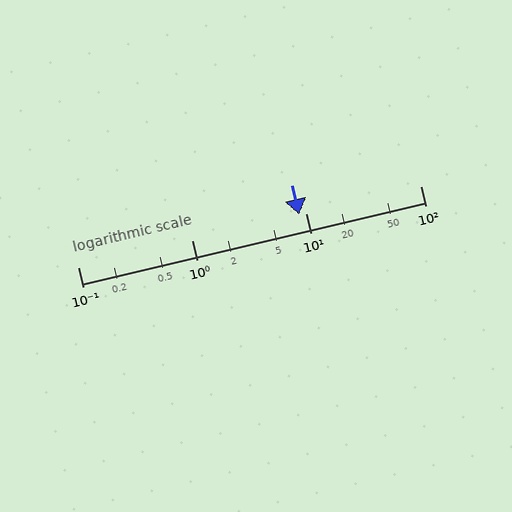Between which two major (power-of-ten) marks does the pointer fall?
The pointer is between 1 and 10.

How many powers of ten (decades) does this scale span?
The scale spans 3 decades, from 0.1 to 100.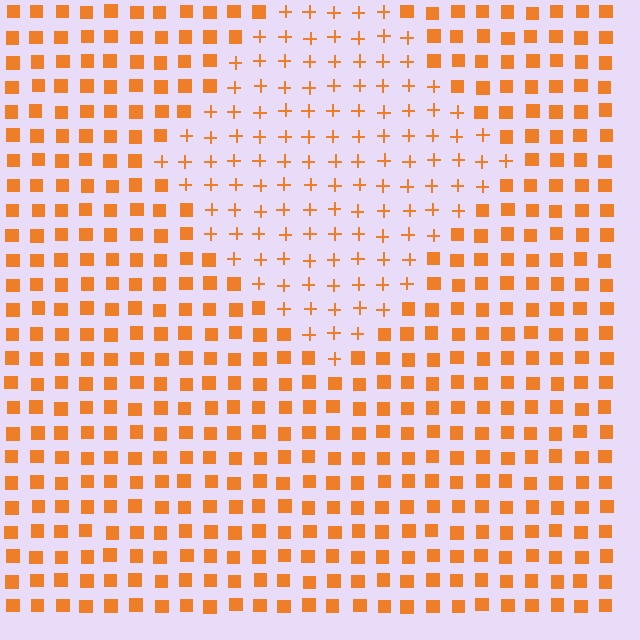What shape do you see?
I see a diamond.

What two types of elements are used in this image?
The image uses plus signs inside the diamond region and squares outside it.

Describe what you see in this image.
The image is filled with small orange elements arranged in a uniform grid. A diamond-shaped region contains plus signs, while the surrounding area contains squares. The boundary is defined purely by the change in element shape.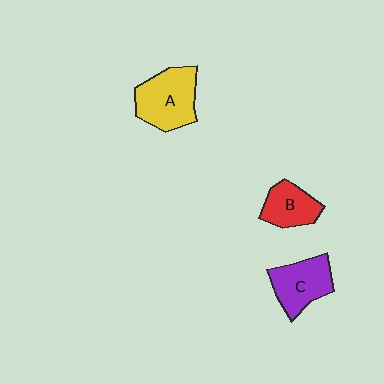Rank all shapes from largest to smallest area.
From largest to smallest: A (yellow), C (purple), B (red).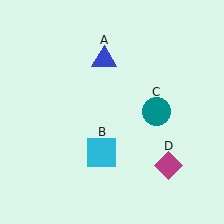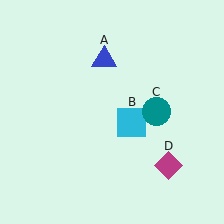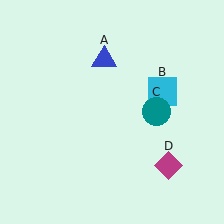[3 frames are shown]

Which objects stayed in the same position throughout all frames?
Blue triangle (object A) and teal circle (object C) and magenta diamond (object D) remained stationary.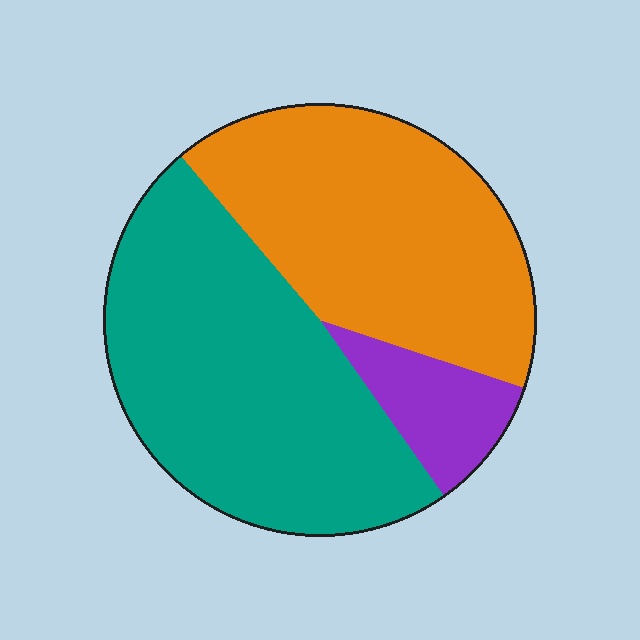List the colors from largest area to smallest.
From largest to smallest: teal, orange, purple.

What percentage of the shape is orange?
Orange takes up between a third and a half of the shape.